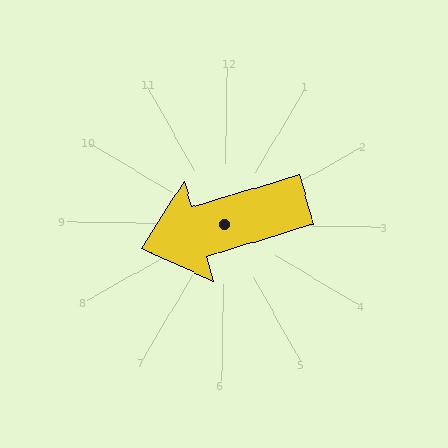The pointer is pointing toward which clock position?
Roughly 8 o'clock.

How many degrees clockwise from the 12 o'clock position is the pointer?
Approximately 253 degrees.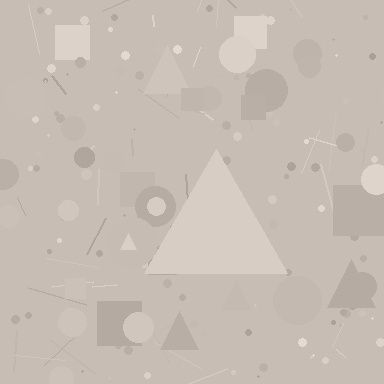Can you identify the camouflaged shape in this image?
The camouflaged shape is a triangle.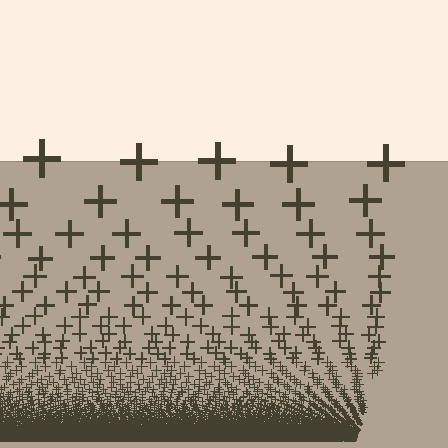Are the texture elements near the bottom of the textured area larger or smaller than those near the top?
Smaller. The gradient is inverted — elements near the bottom are smaller and denser.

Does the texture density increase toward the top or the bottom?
Density increases toward the bottom.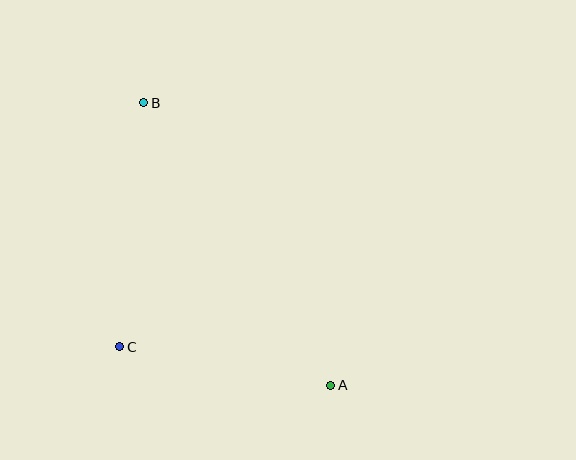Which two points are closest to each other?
Points A and C are closest to each other.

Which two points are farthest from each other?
Points A and B are farthest from each other.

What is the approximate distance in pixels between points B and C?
The distance between B and C is approximately 245 pixels.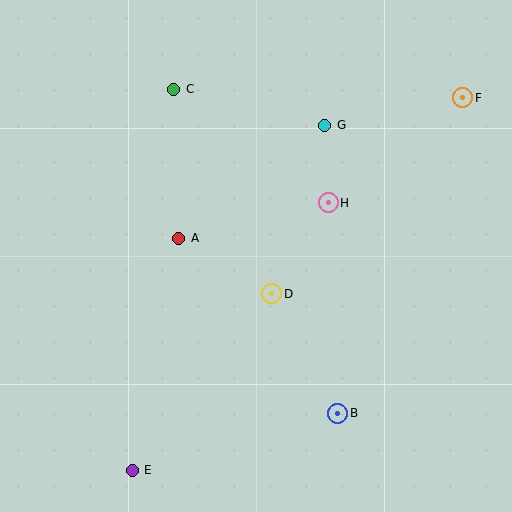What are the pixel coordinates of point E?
Point E is at (132, 470).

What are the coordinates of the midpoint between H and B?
The midpoint between H and B is at (333, 308).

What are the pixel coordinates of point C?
Point C is at (174, 89).